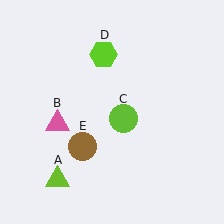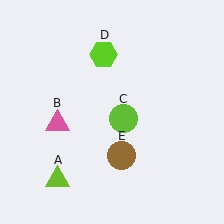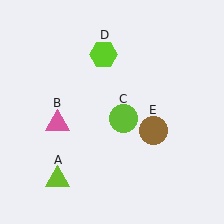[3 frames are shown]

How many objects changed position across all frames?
1 object changed position: brown circle (object E).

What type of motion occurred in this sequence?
The brown circle (object E) rotated counterclockwise around the center of the scene.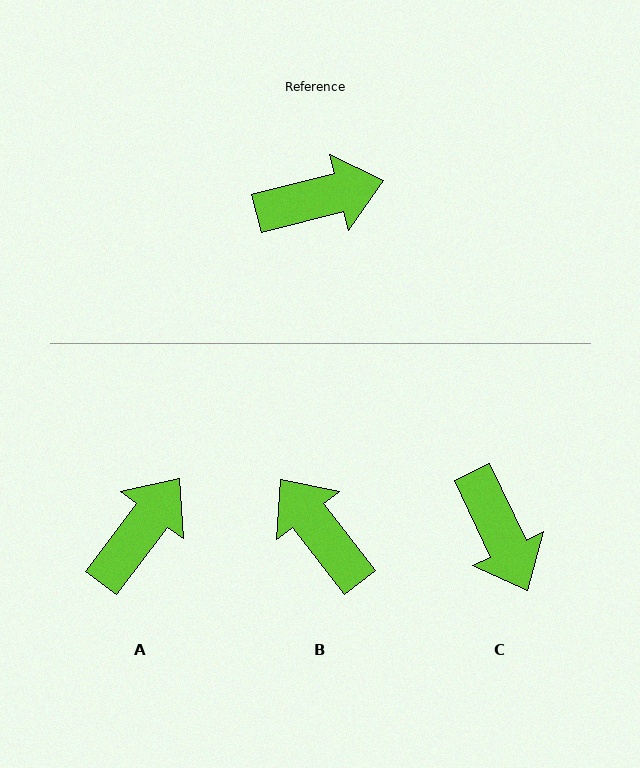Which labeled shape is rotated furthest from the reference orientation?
B, about 113 degrees away.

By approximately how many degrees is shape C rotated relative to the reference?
Approximately 79 degrees clockwise.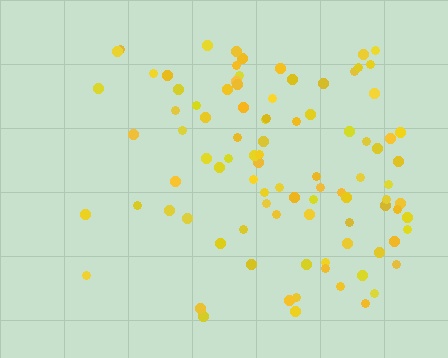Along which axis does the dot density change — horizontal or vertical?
Horizontal.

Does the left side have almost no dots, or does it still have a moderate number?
Still a moderate number, just noticeably fewer than the right.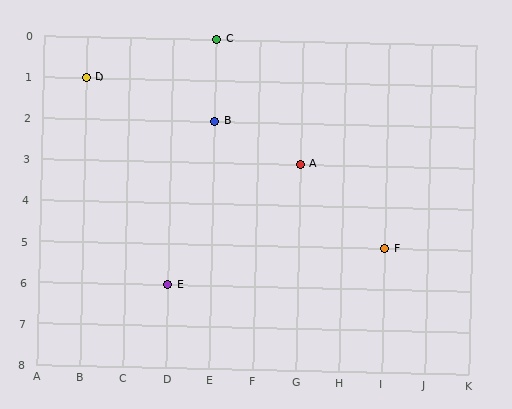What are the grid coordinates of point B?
Point B is at grid coordinates (E, 2).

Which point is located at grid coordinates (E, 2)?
Point B is at (E, 2).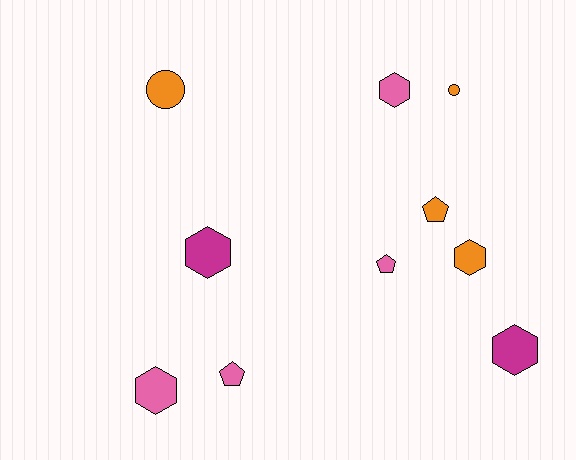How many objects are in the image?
There are 10 objects.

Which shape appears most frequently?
Hexagon, with 5 objects.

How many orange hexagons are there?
There is 1 orange hexagon.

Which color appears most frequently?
Pink, with 4 objects.